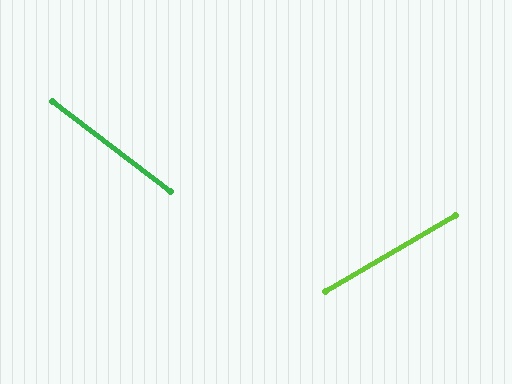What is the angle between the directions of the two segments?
Approximately 68 degrees.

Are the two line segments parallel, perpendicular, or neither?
Neither parallel nor perpendicular — they differ by about 68°.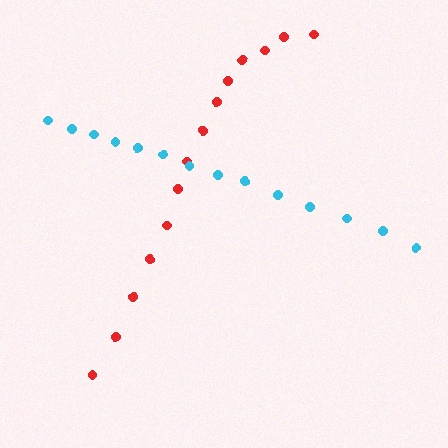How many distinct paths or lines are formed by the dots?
There are 2 distinct paths.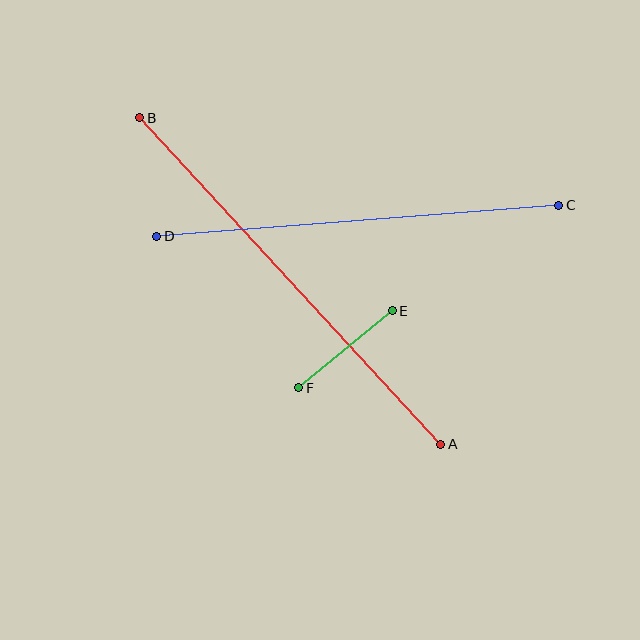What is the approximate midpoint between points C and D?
The midpoint is at approximately (358, 221) pixels.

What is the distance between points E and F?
The distance is approximately 121 pixels.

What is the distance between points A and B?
The distance is approximately 444 pixels.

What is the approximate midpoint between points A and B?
The midpoint is at approximately (290, 281) pixels.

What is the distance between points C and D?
The distance is approximately 404 pixels.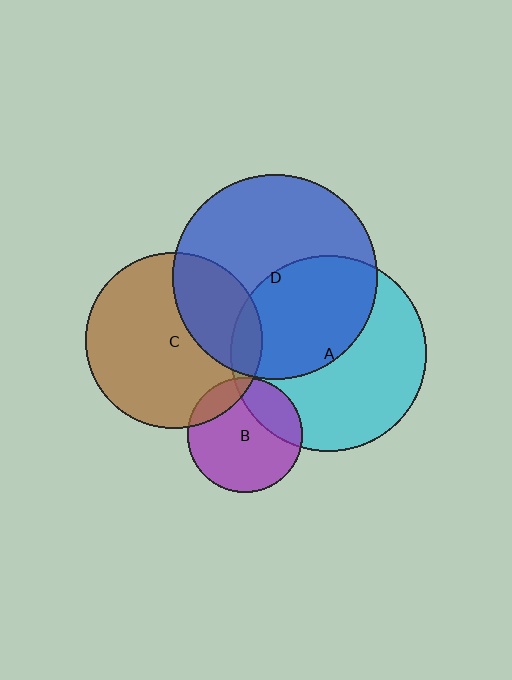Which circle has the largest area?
Circle D (blue).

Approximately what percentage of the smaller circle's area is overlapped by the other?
Approximately 15%.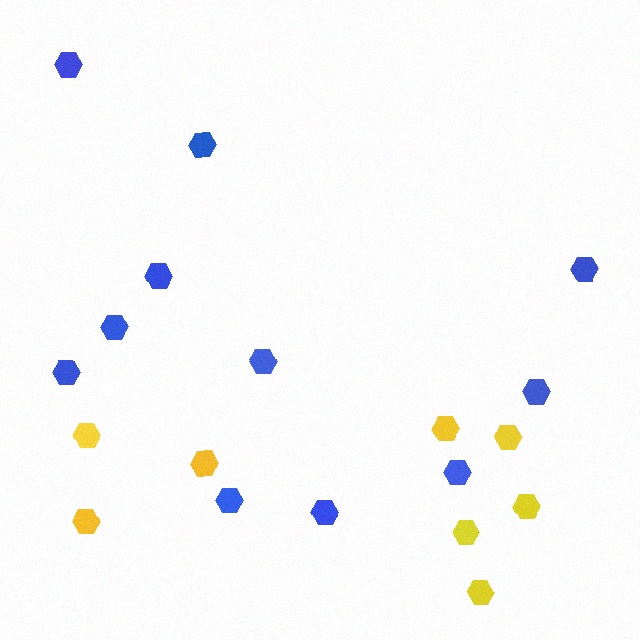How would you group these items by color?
There are 2 groups: one group of blue hexagons (11) and one group of yellow hexagons (8).